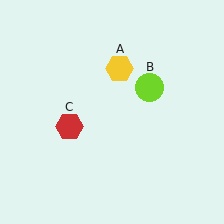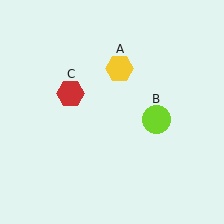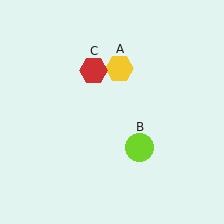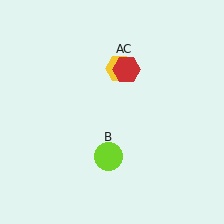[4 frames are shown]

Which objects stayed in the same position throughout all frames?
Yellow hexagon (object A) remained stationary.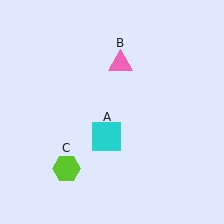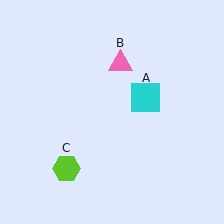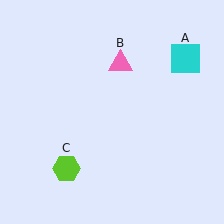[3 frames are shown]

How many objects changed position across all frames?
1 object changed position: cyan square (object A).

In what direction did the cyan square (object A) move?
The cyan square (object A) moved up and to the right.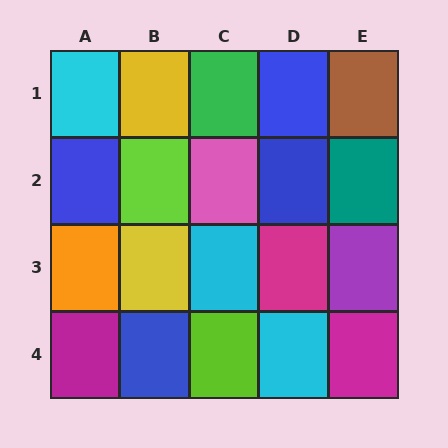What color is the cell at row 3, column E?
Purple.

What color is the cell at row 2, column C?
Pink.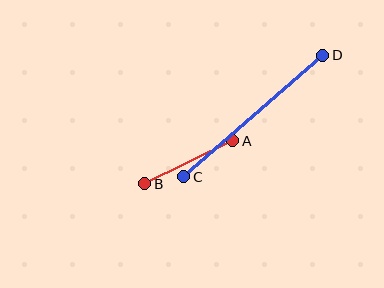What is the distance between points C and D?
The distance is approximately 185 pixels.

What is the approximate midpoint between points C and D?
The midpoint is at approximately (253, 116) pixels.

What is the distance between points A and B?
The distance is approximately 98 pixels.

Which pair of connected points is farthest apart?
Points C and D are farthest apart.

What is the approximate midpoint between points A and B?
The midpoint is at approximately (189, 162) pixels.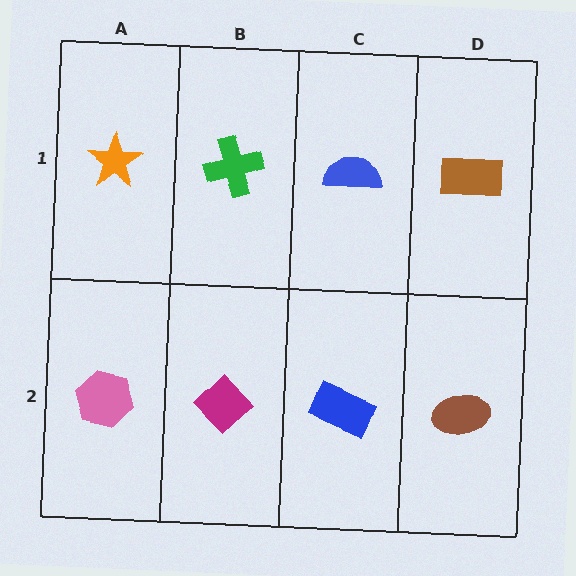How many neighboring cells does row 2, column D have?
2.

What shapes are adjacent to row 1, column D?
A brown ellipse (row 2, column D), a blue semicircle (row 1, column C).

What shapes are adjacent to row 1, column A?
A pink hexagon (row 2, column A), a green cross (row 1, column B).